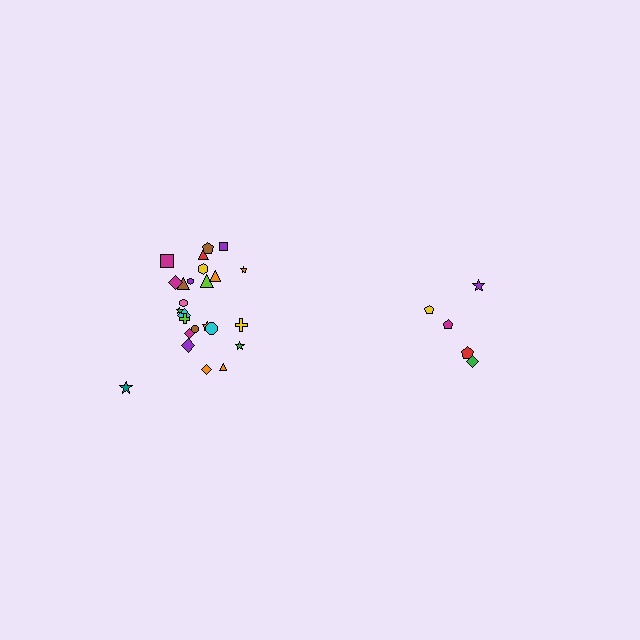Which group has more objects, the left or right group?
The left group.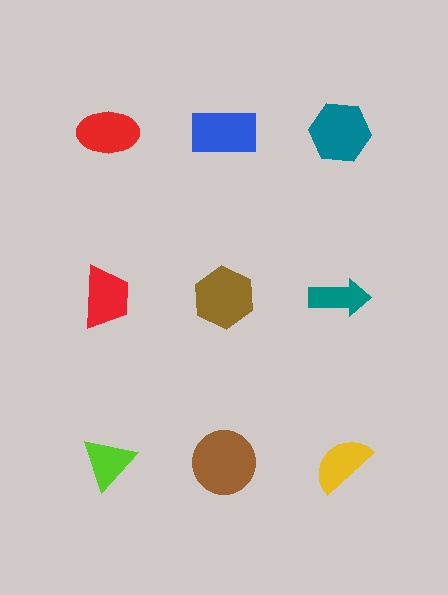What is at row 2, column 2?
A brown hexagon.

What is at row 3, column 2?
A brown circle.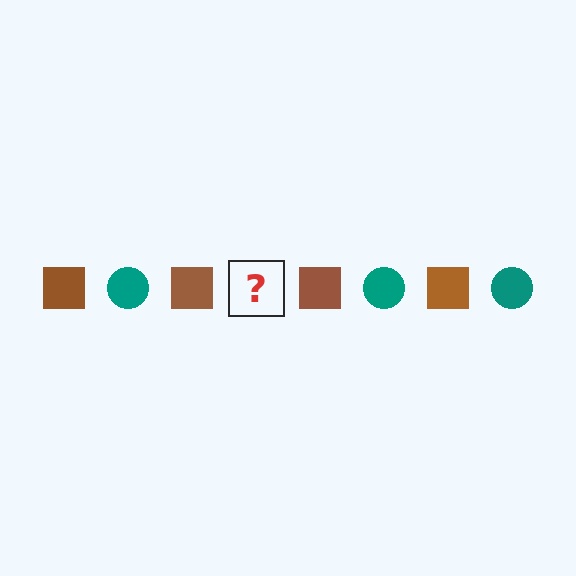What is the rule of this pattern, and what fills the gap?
The rule is that the pattern alternates between brown square and teal circle. The gap should be filled with a teal circle.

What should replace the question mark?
The question mark should be replaced with a teal circle.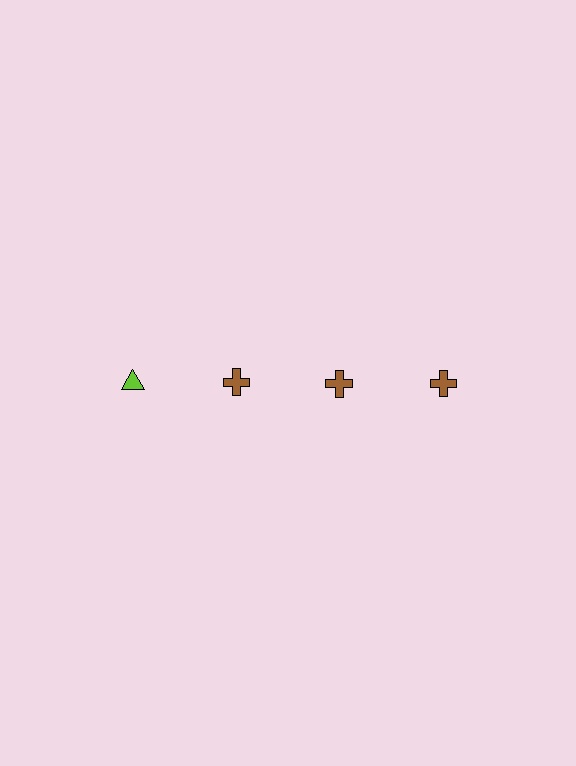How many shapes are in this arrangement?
There are 4 shapes arranged in a grid pattern.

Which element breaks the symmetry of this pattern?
The lime triangle in the top row, leftmost column breaks the symmetry. All other shapes are brown crosses.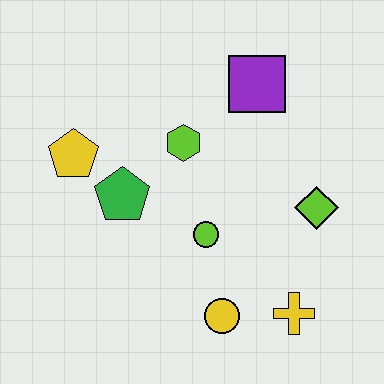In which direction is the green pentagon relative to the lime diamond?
The green pentagon is to the left of the lime diamond.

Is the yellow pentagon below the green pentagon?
No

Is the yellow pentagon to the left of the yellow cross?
Yes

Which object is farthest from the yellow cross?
The yellow pentagon is farthest from the yellow cross.